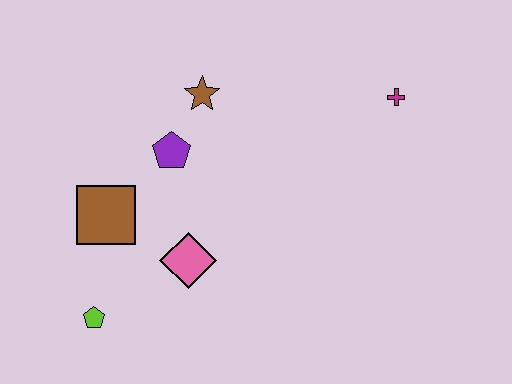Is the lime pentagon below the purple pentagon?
Yes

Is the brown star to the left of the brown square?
No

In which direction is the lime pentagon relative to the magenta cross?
The lime pentagon is to the left of the magenta cross.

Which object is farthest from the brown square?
The magenta cross is farthest from the brown square.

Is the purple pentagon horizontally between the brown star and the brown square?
Yes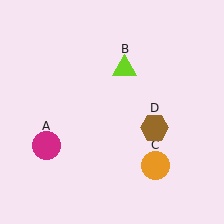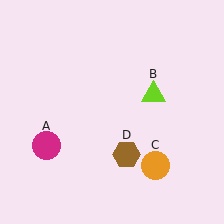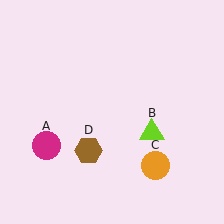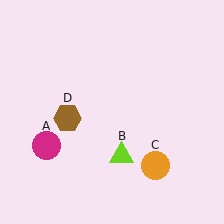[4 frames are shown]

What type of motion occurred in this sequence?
The lime triangle (object B), brown hexagon (object D) rotated clockwise around the center of the scene.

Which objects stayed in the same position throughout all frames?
Magenta circle (object A) and orange circle (object C) remained stationary.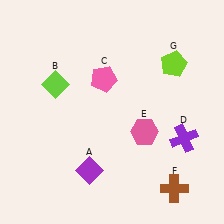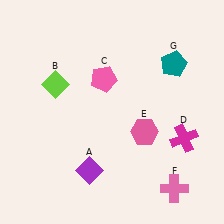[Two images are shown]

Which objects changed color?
D changed from purple to magenta. F changed from brown to pink. G changed from lime to teal.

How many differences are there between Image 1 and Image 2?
There are 3 differences between the two images.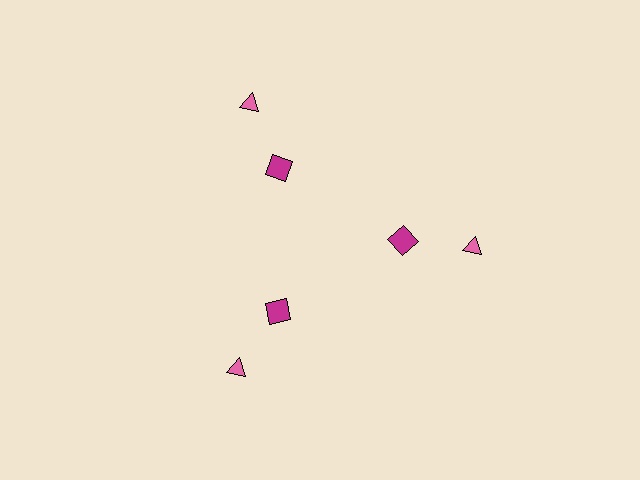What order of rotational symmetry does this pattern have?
This pattern has 3-fold rotational symmetry.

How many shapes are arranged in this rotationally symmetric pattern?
There are 6 shapes, arranged in 3 groups of 2.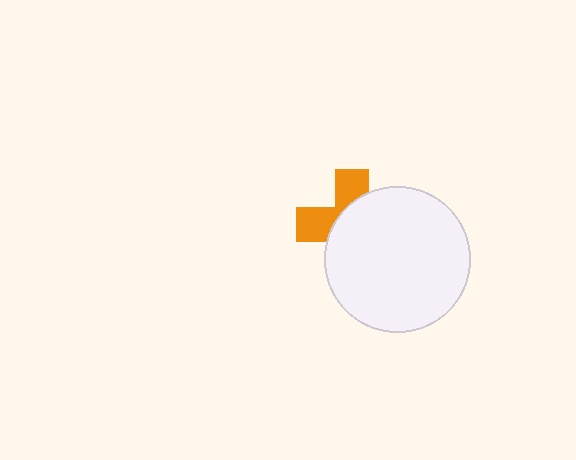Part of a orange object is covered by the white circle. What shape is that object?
It is a cross.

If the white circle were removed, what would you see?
You would see the complete orange cross.